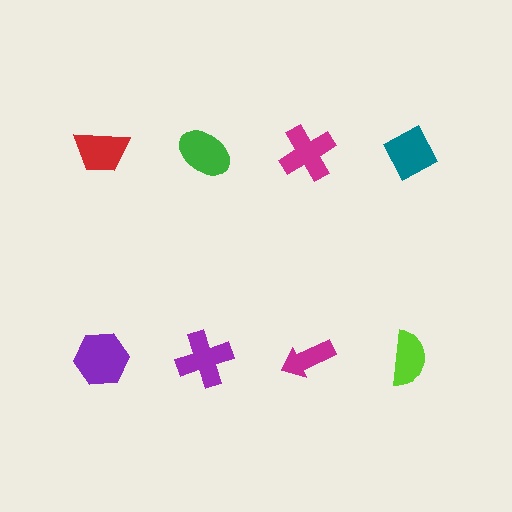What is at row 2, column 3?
A magenta arrow.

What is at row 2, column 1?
A purple hexagon.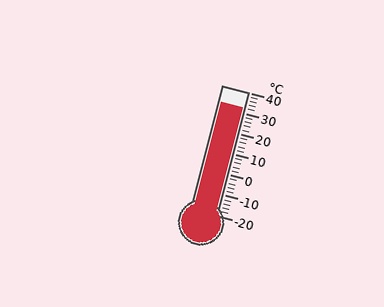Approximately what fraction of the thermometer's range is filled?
The thermometer is filled to approximately 85% of its range.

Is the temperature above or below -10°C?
The temperature is above -10°C.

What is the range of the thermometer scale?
The thermometer scale ranges from -20°C to 40°C.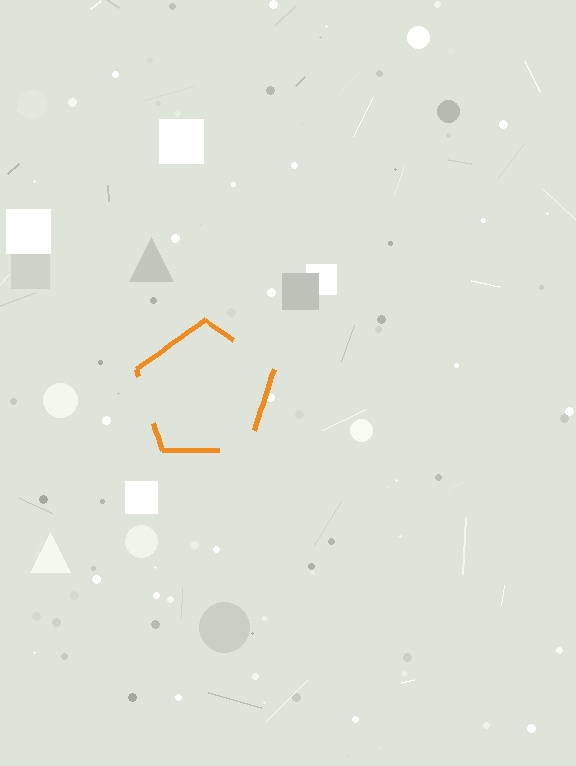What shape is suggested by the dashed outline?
The dashed outline suggests a pentagon.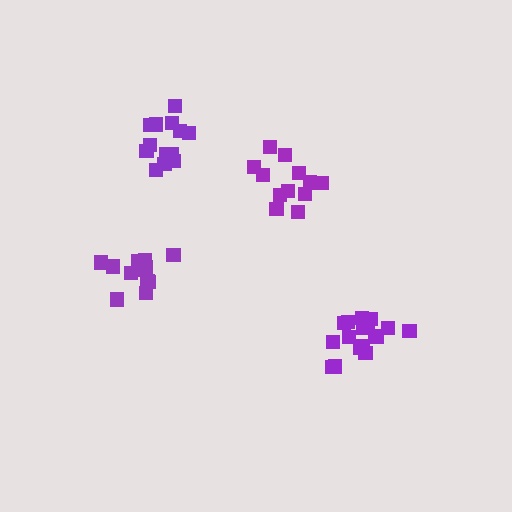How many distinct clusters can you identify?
There are 4 distinct clusters.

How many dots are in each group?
Group 1: 12 dots, Group 2: 18 dots, Group 3: 13 dots, Group 4: 12 dots (55 total).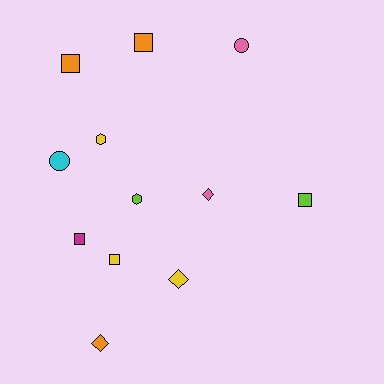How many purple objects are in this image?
There are no purple objects.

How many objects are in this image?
There are 12 objects.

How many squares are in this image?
There are 5 squares.